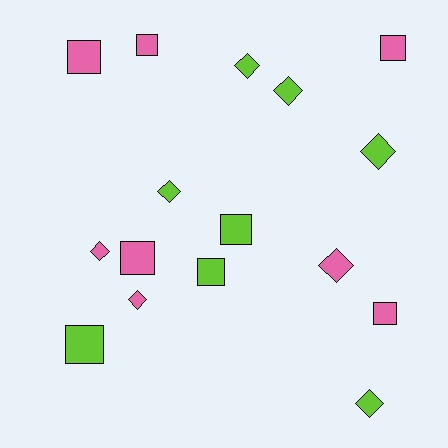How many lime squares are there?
There are 3 lime squares.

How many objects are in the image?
There are 16 objects.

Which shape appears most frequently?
Square, with 8 objects.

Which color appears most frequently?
Pink, with 8 objects.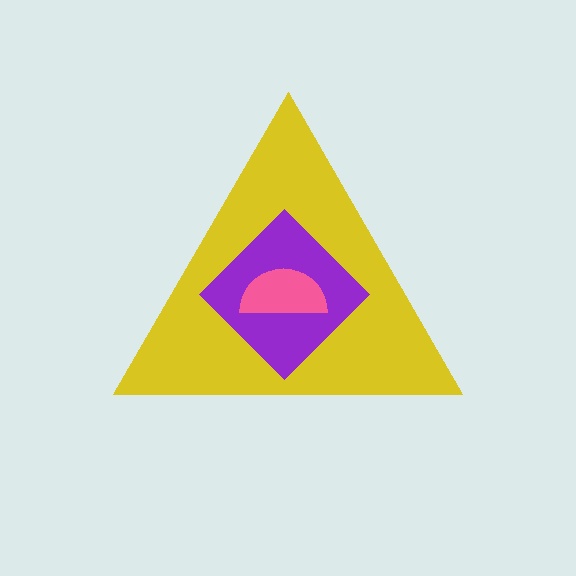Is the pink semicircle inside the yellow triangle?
Yes.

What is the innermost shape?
The pink semicircle.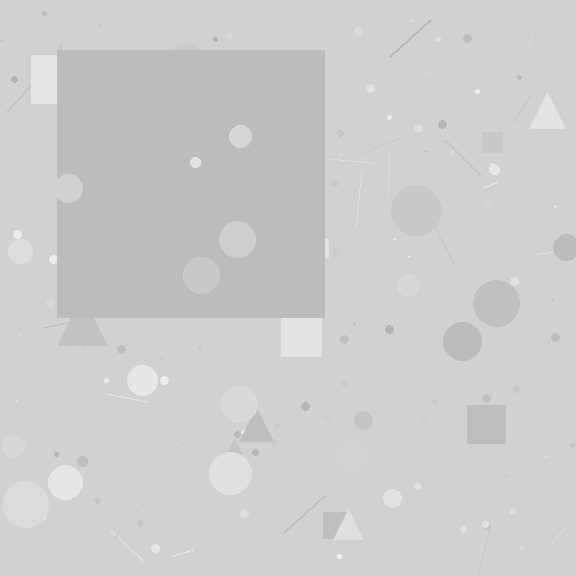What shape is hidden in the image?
A square is hidden in the image.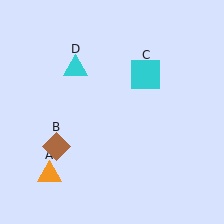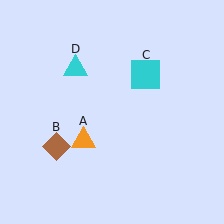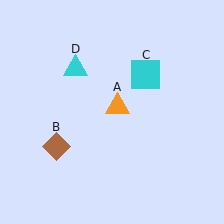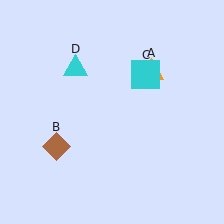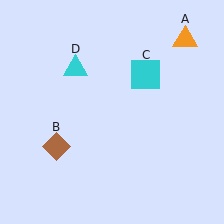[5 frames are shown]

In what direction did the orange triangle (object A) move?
The orange triangle (object A) moved up and to the right.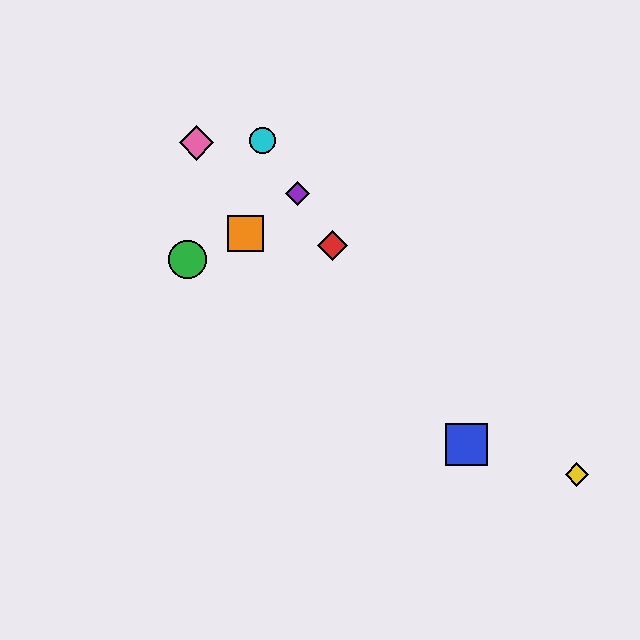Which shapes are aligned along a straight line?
The red diamond, the blue square, the purple diamond, the cyan circle are aligned along a straight line.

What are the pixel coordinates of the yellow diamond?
The yellow diamond is at (577, 474).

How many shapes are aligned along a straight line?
4 shapes (the red diamond, the blue square, the purple diamond, the cyan circle) are aligned along a straight line.